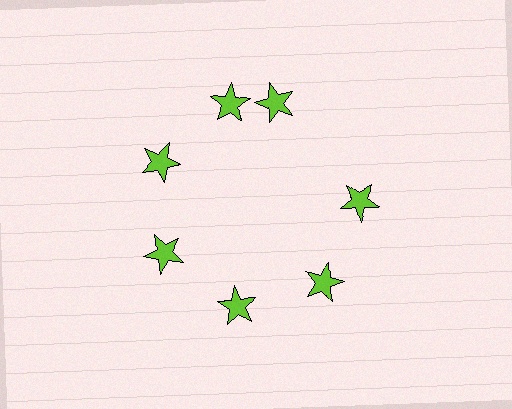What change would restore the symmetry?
The symmetry would be restored by rotating it back into even spacing with its neighbors so that all 7 stars sit at equal angles and equal distance from the center.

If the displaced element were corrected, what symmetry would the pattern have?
It would have 7-fold rotational symmetry — the pattern would map onto itself every 51 degrees.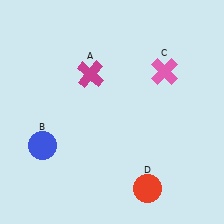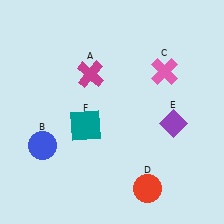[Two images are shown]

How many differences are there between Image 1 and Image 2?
There are 2 differences between the two images.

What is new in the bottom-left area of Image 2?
A teal square (F) was added in the bottom-left area of Image 2.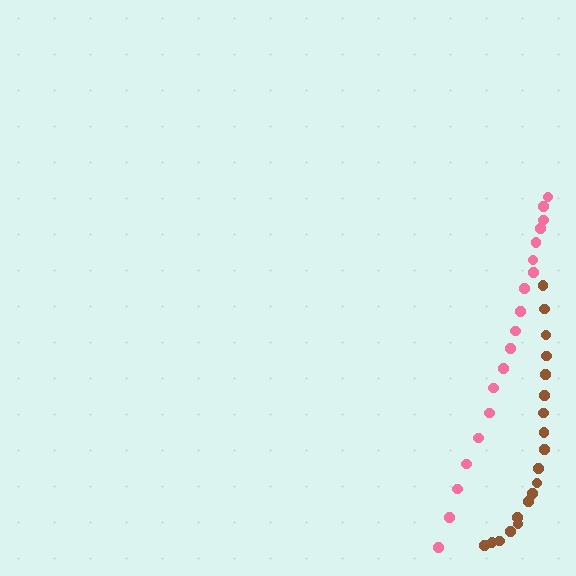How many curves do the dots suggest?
There are 2 distinct paths.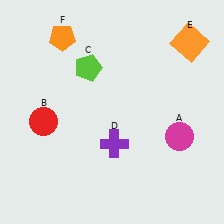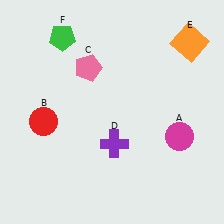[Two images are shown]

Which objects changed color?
C changed from lime to pink. F changed from orange to green.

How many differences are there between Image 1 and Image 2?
There are 2 differences between the two images.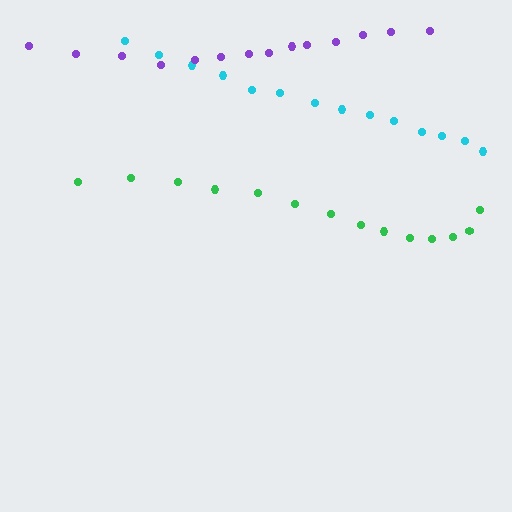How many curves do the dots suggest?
There are 3 distinct paths.